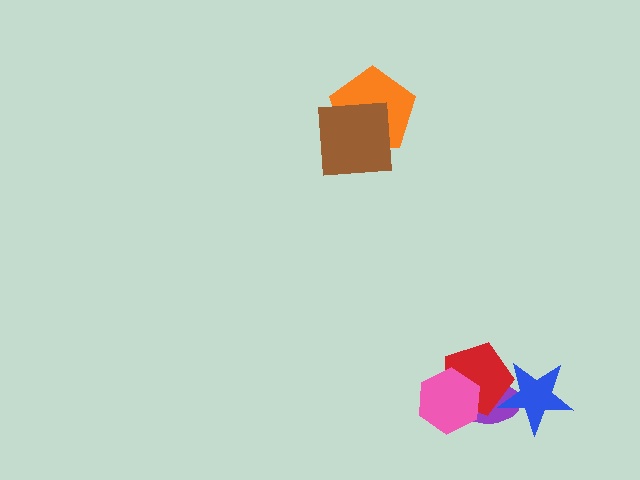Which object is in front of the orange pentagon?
The brown square is in front of the orange pentagon.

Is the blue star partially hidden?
No, no other shape covers it.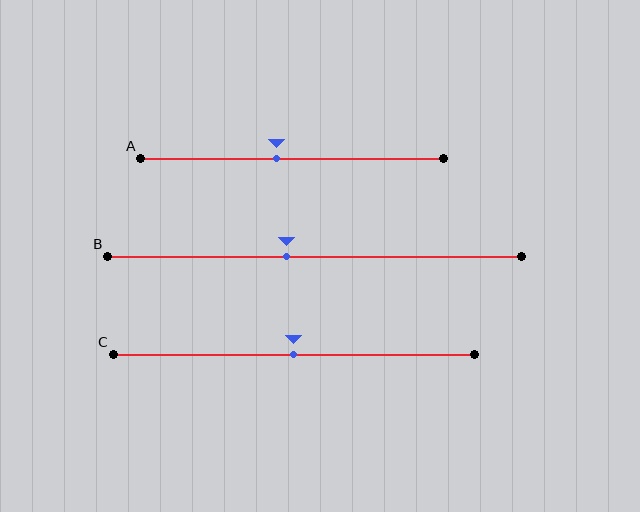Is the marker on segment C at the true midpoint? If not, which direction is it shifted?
Yes, the marker on segment C is at the true midpoint.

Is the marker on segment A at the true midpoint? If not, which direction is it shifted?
No, the marker on segment A is shifted to the left by about 5% of the segment length.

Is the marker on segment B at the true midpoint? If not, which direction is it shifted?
No, the marker on segment B is shifted to the left by about 7% of the segment length.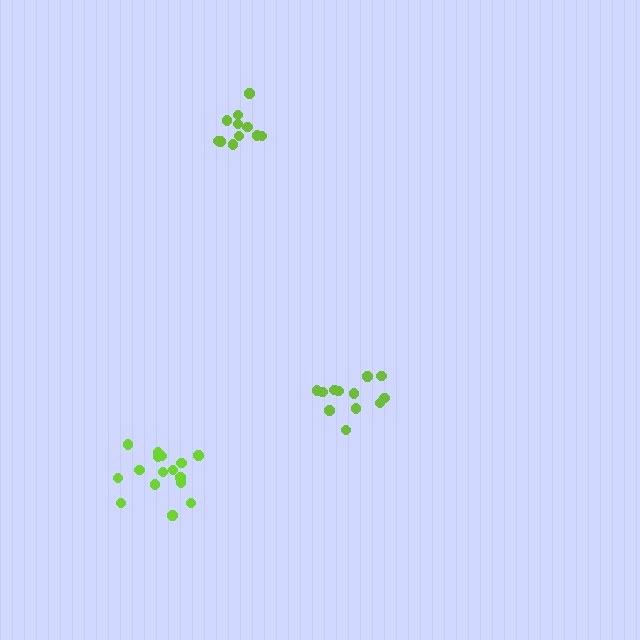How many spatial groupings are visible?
There are 3 spatial groupings.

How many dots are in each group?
Group 1: 12 dots, Group 2: 16 dots, Group 3: 11 dots (39 total).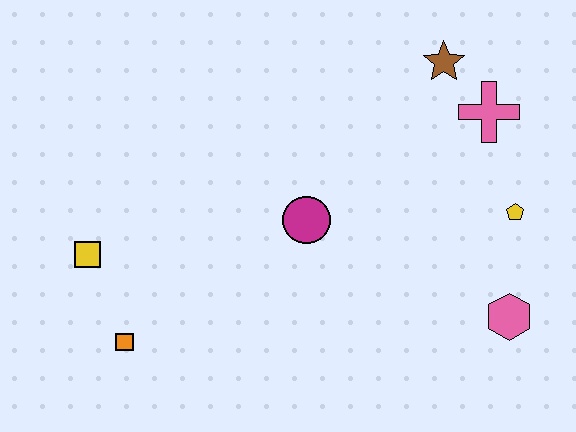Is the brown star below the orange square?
No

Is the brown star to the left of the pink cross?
Yes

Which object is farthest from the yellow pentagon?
The yellow square is farthest from the yellow pentagon.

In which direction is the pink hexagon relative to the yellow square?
The pink hexagon is to the right of the yellow square.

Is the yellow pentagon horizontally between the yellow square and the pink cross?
No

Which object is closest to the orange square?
The yellow square is closest to the orange square.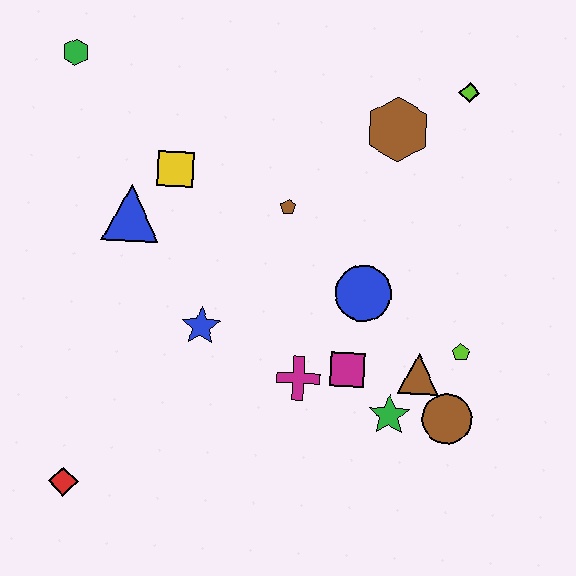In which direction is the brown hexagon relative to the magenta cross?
The brown hexagon is above the magenta cross.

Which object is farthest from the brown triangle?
The green hexagon is farthest from the brown triangle.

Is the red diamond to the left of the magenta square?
Yes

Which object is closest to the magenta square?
The magenta cross is closest to the magenta square.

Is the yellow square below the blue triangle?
No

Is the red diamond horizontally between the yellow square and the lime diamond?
No